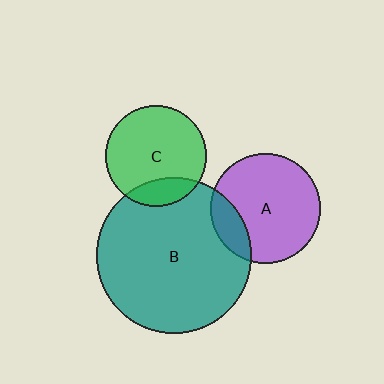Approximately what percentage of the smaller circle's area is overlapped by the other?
Approximately 20%.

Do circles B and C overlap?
Yes.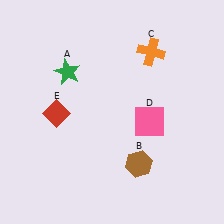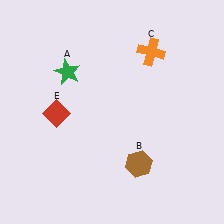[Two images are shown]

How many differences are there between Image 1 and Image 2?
There is 1 difference between the two images.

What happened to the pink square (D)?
The pink square (D) was removed in Image 2. It was in the bottom-right area of Image 1.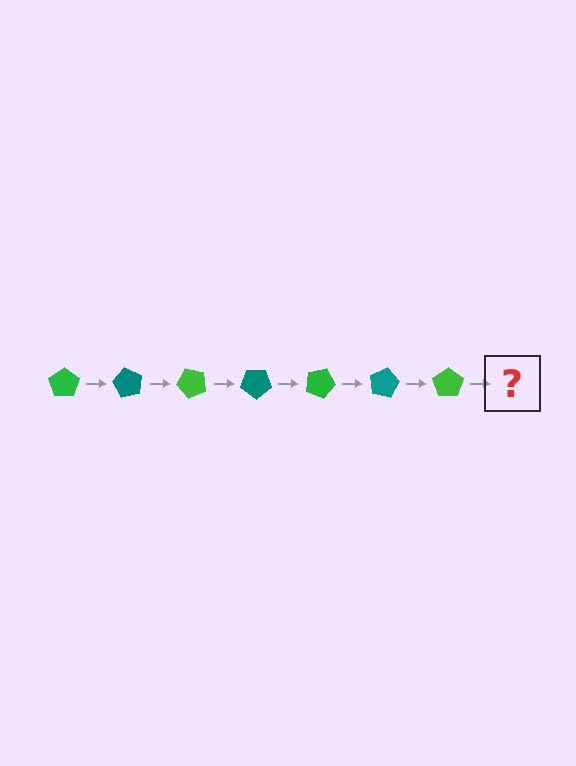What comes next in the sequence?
The next element should be a teal pentagon, rotated 420 degrees from the start.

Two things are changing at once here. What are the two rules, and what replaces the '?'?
The two rules are that it rotates 60 degrees each step and the color cycles through green and teal. The '?' should be a teal pentagon, rotated 420 degrees from the start.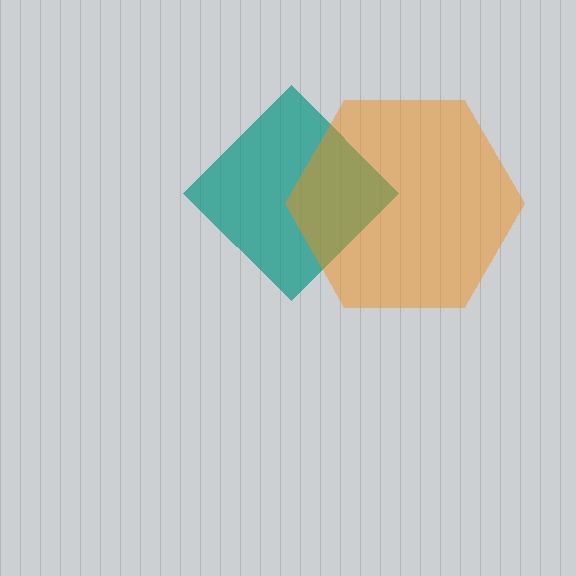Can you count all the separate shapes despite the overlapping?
Yes, there are 2 separate shapes.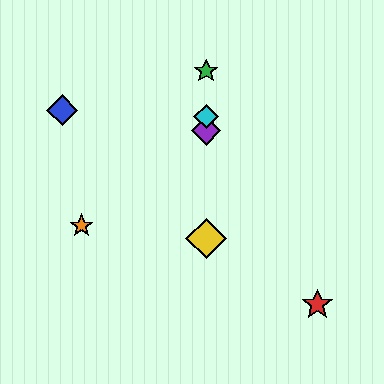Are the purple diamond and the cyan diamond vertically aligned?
Yes, both are at x≈206.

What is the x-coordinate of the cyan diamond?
The cyan diamond is at x≈206.